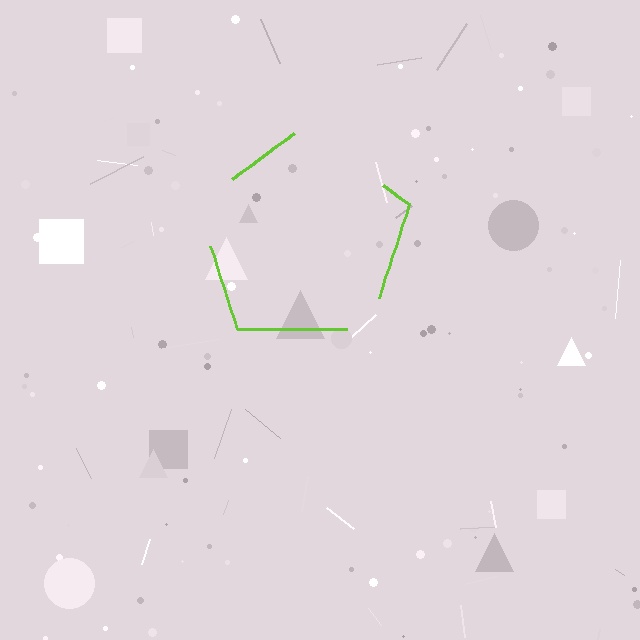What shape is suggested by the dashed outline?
The dashed outline suggests a pentagon.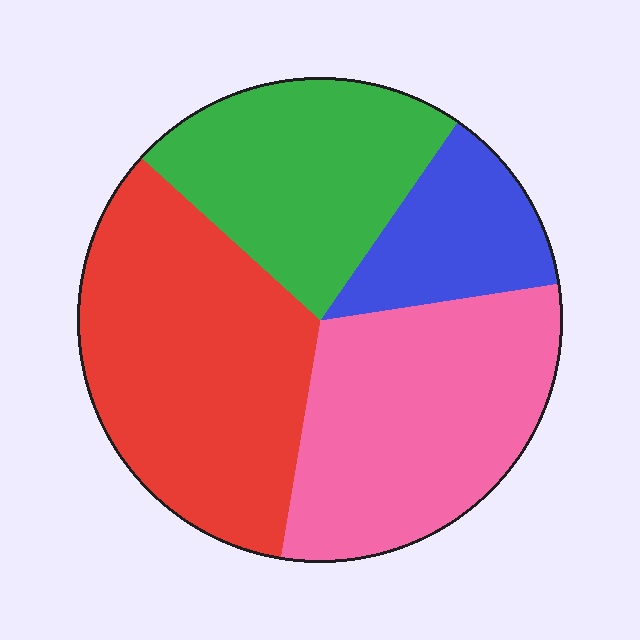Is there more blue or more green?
Green.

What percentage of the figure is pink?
Pink covers about 30% of the figure.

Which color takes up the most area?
Red, at roughly 35%.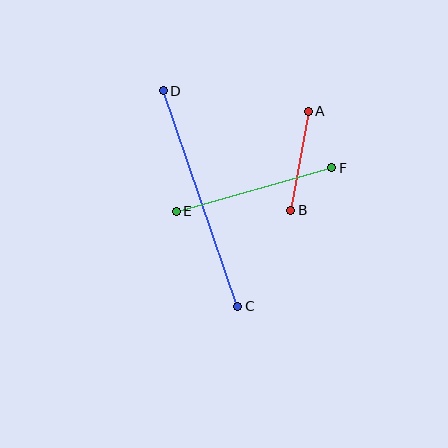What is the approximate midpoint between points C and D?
The midpoint is at approximately (201, 199) pixels.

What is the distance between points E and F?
The distance is approximately 161 pixels.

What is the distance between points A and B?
The distance is approximately 101 pixels.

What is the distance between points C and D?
The distance is approximately 228 pixels.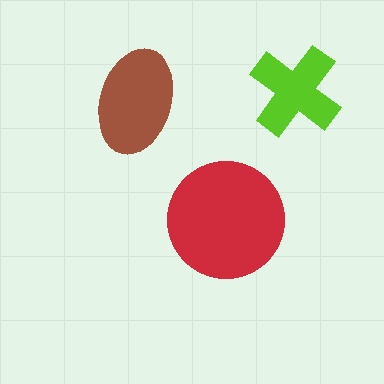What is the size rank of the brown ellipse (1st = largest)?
2nd.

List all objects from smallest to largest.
The lime cross, the brown ellipse, the red circle.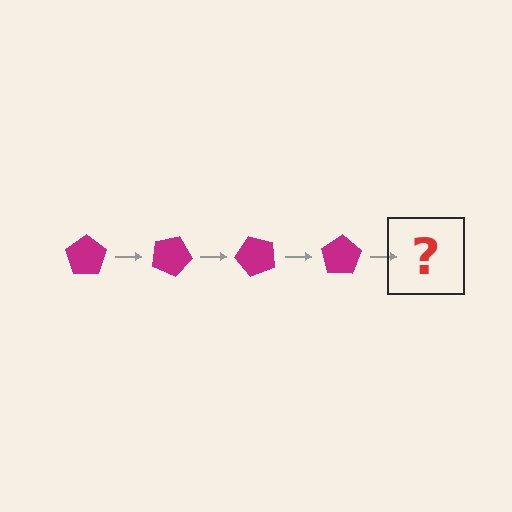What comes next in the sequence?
The next element should be a magenta pentagon rotated 100 degrees.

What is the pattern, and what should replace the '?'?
The pattern is that the pentagon rotates 25 degrees each step. The '?' should be a magenta pentagon rotated 100 degrees.